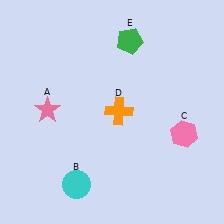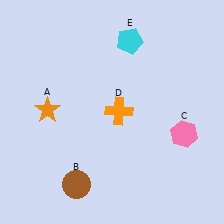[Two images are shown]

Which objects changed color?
A changed from pink to orange. B changed from cyan to brown. E changed from green to cyan.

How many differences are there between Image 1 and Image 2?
There are 3 differences between the two images.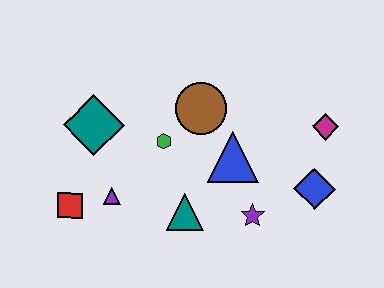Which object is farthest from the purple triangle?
The magenta diamond is farthest from the purple triangle.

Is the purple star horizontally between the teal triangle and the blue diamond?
Yes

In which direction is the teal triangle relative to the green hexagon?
The teal triangle is below the green hexagon.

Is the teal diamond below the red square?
No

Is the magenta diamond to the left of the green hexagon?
No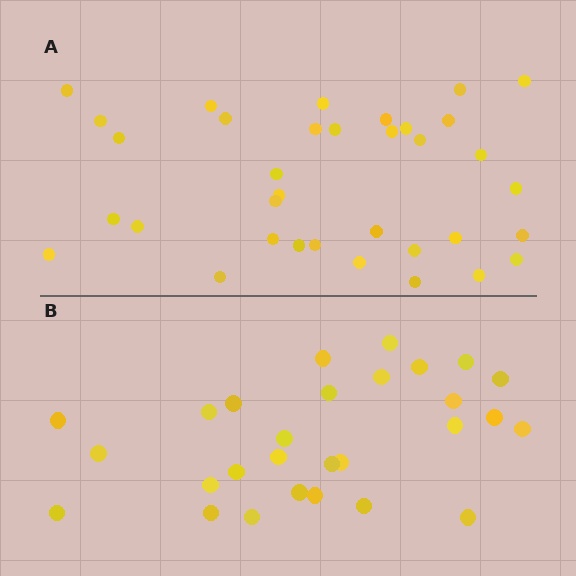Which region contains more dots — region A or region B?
Region A (the top region) has more dots.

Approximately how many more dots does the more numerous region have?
Region A has roughly 8 or so more dots than region B.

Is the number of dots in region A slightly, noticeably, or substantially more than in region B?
Region A has noticeably more, but not dramatically so. The ratio is roughly 1.2 to 1.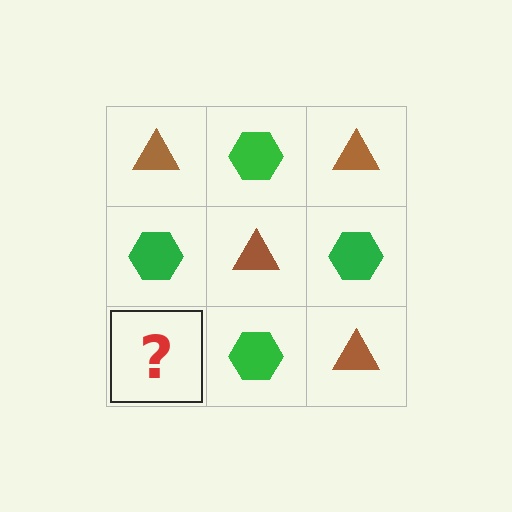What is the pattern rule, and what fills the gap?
The rule is that it alternates brown triangle and green hexagon in a checkerboard pattern. The gap should be filled with a brown triangle.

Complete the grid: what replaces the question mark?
The question mark should be replaced with a brown triangle.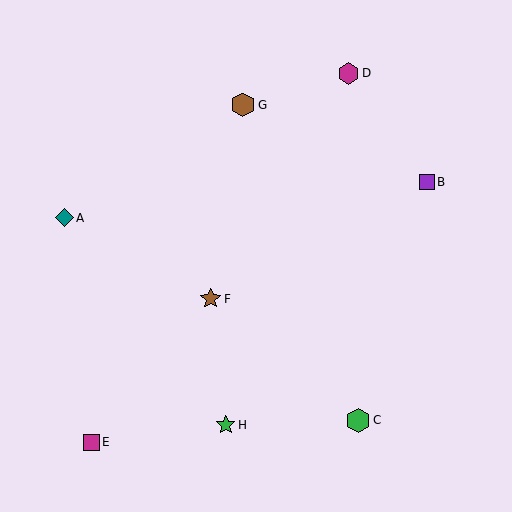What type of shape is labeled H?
Shape H is a green star.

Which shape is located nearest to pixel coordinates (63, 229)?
The teal diamond (labeled A) at (65, 218) is nearest to that location.